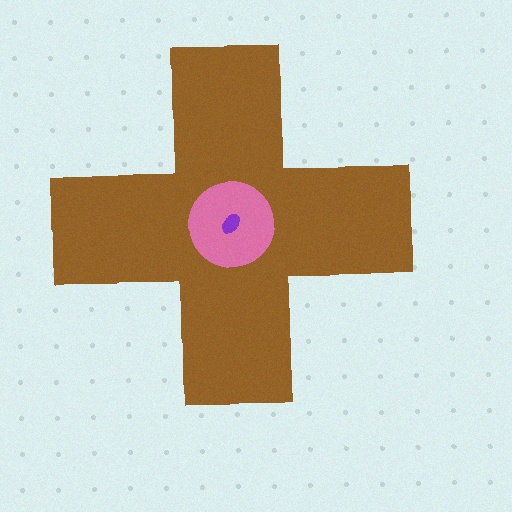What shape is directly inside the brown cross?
The pink circle.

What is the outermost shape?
The brown cross.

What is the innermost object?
The purple ellipse.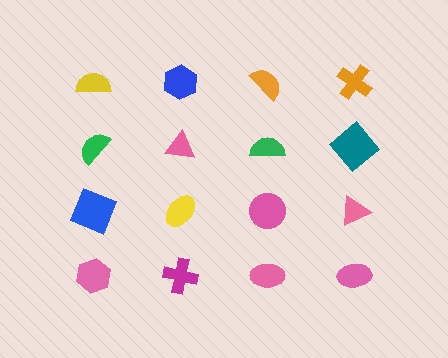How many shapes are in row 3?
4 shapes.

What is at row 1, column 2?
A blue hexagon.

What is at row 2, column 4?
A teal diamond.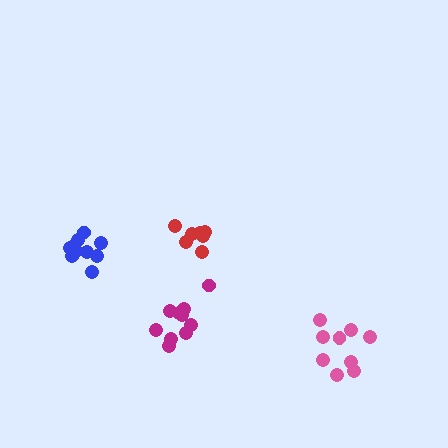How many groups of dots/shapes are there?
There are 4 groups.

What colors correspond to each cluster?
The clusters are colored: blue, red, pink, magenta.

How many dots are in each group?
Group 1: 11 dots, Group 2: 7 dots, Group 3: 9 dots, Group 4: 10 dots (37 total).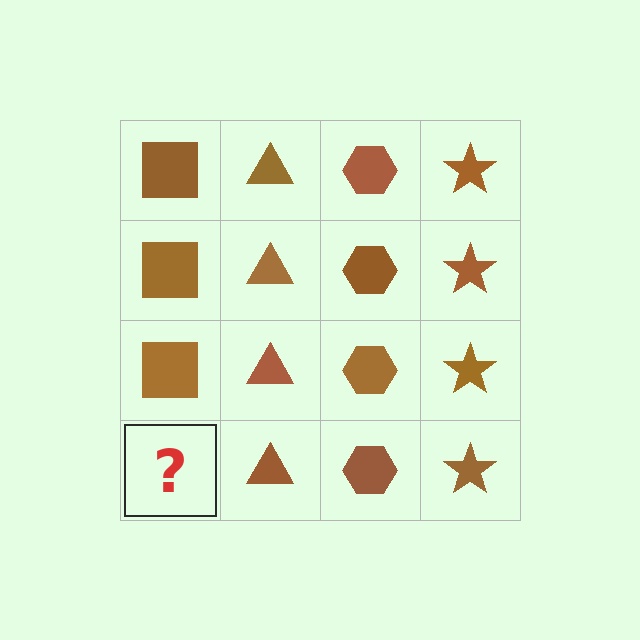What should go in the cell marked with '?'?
The missing cell should contain a brown square.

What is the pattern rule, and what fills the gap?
The rule is that each column has a consistent shape. The gap should be filled with a brown square.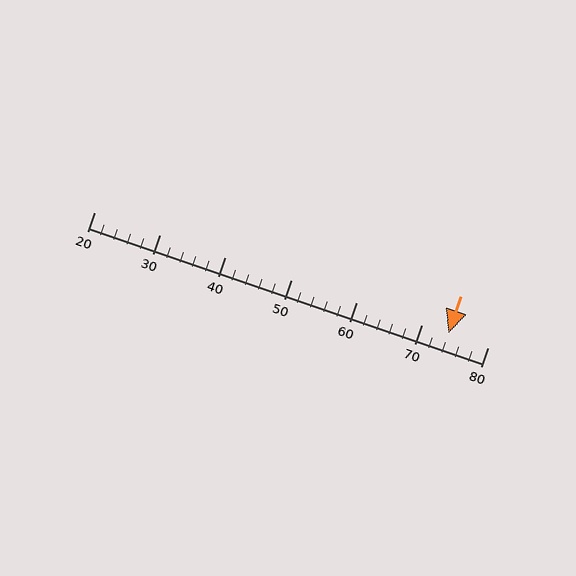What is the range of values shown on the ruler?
The ruler shows values from 20 to 80.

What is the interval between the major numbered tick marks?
The major tick marks are spaced 10 units apart.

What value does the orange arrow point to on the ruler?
The orange arrow points to approximately 74.